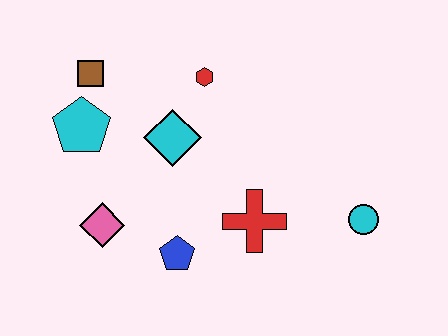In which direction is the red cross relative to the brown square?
The red cross is to the right of the brown square.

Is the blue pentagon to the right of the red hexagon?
No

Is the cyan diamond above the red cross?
Yes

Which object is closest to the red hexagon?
The cyan diamond is closest to the red hexagon.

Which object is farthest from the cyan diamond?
The cyan circle is farthest from the cyan diamond.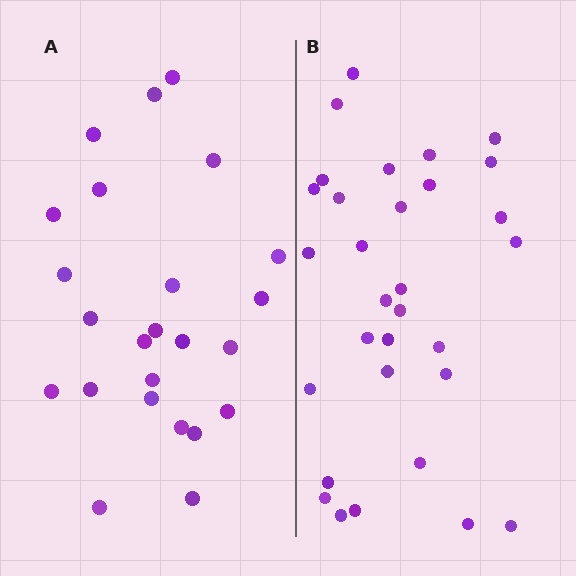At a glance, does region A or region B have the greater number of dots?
Region B (the right region) has more dots.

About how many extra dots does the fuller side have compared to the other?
Region B has roughly 8 or so more dots than region A.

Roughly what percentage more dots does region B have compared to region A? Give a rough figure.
About 30% more.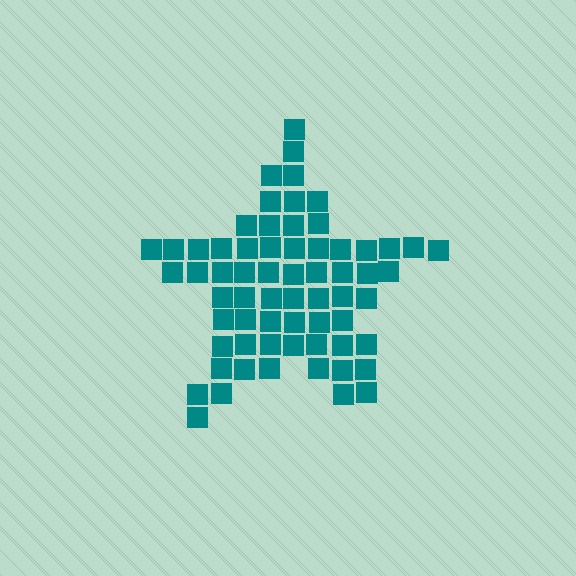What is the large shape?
The large shape is a star.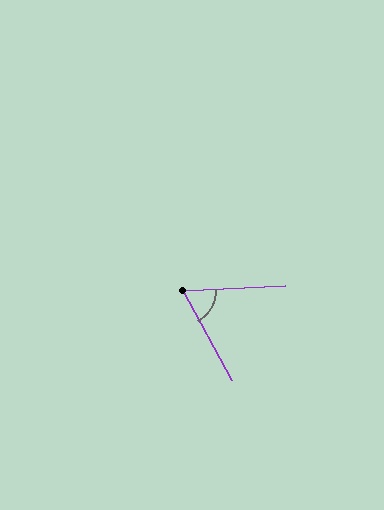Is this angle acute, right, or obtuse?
It is acute.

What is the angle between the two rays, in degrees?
Approximately 64 degrees.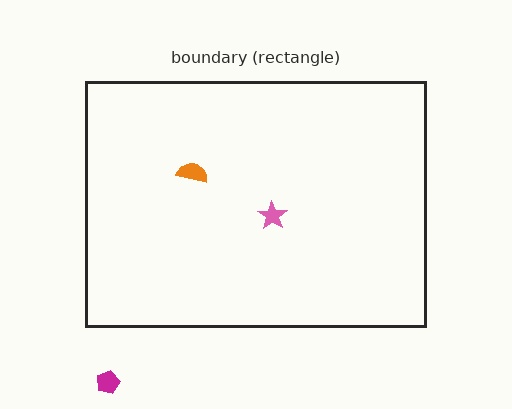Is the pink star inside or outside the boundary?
Inside.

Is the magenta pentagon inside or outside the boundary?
Outside.